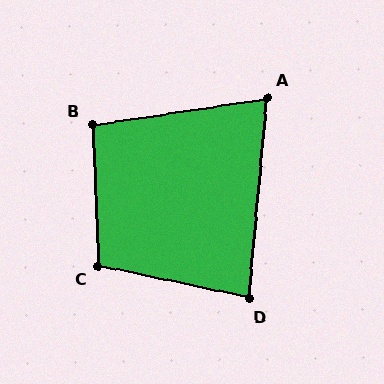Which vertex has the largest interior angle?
C, at approximately 104 degrees.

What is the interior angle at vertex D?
Approximately 84 degrees (acute).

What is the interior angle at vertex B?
Approximately 96 degrees (obtuse).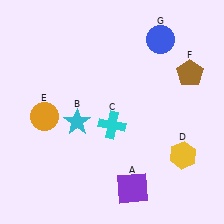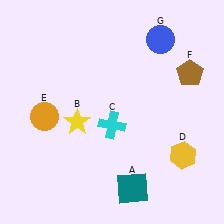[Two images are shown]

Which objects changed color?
A changed from purple to teal. B changed from cyan to yellow.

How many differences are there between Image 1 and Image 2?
There are 2 differences between the two images.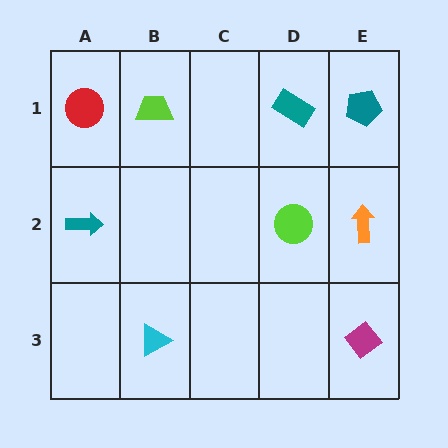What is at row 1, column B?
A lime trapezoid.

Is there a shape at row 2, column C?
No, that cell is empty.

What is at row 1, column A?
A red circle.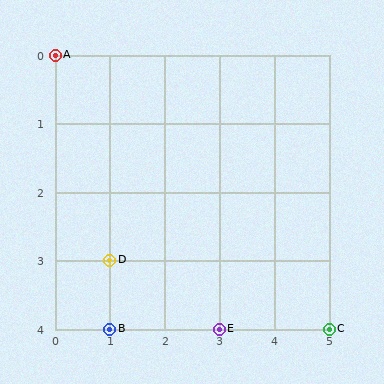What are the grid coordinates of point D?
Point D is at grid coordinates (1, 3).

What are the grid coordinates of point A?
Point A is at grid coordinates (0, 0).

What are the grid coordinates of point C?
Point C is at grid coordinates (5, 4).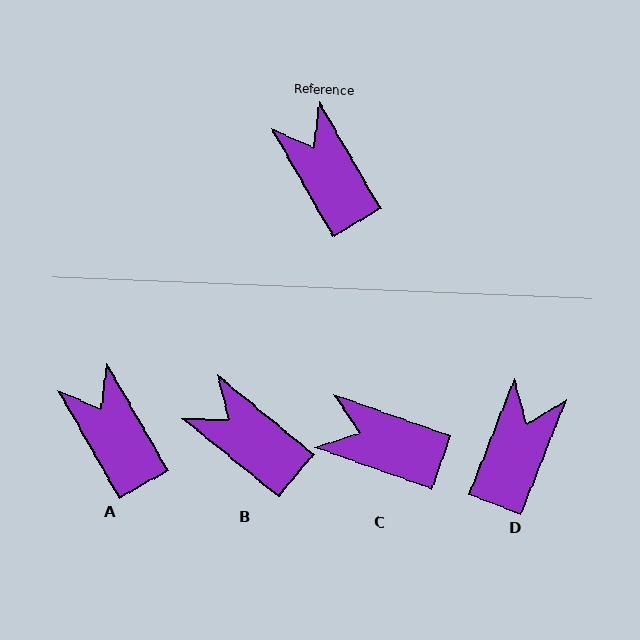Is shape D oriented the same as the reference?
No, it is off by about 52 degrees.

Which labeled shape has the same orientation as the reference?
A.